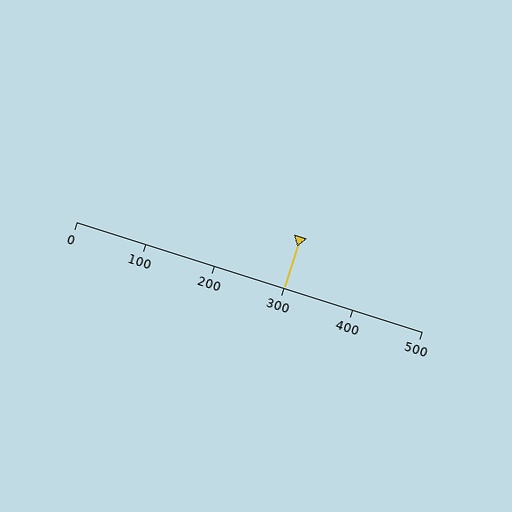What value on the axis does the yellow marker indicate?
The marker indicates approximately 300.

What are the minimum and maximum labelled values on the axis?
The axis runs from 0 to 500.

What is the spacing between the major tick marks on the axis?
The major ticks are spaced 100 apart.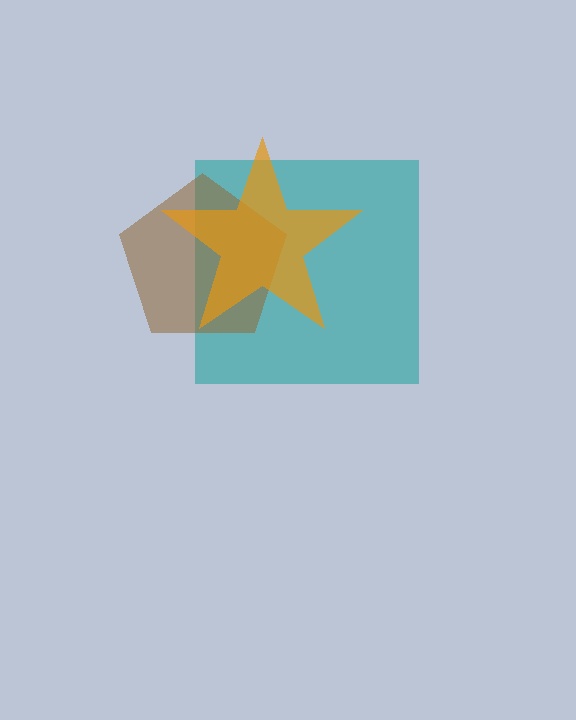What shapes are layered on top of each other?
The layered shapes are: a teal square, a brown pentagon, an orange star.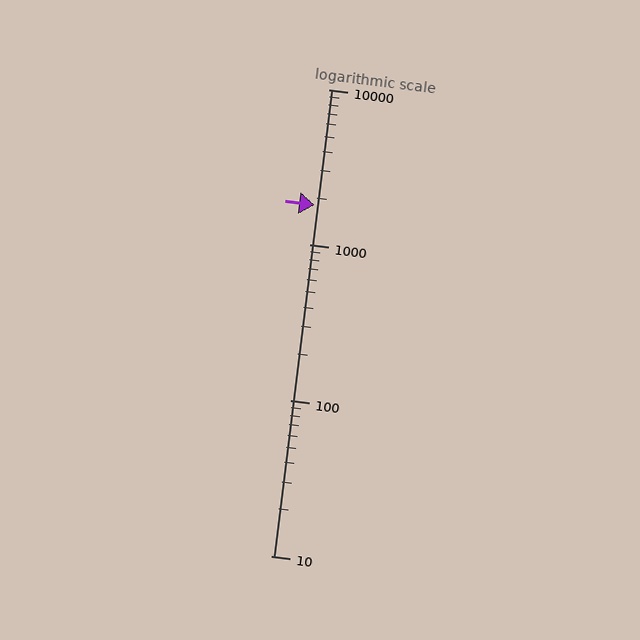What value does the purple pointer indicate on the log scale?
The pointer indicates approximately 1800.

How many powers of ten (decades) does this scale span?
The scale spans 3 decades, from 10 to 10000.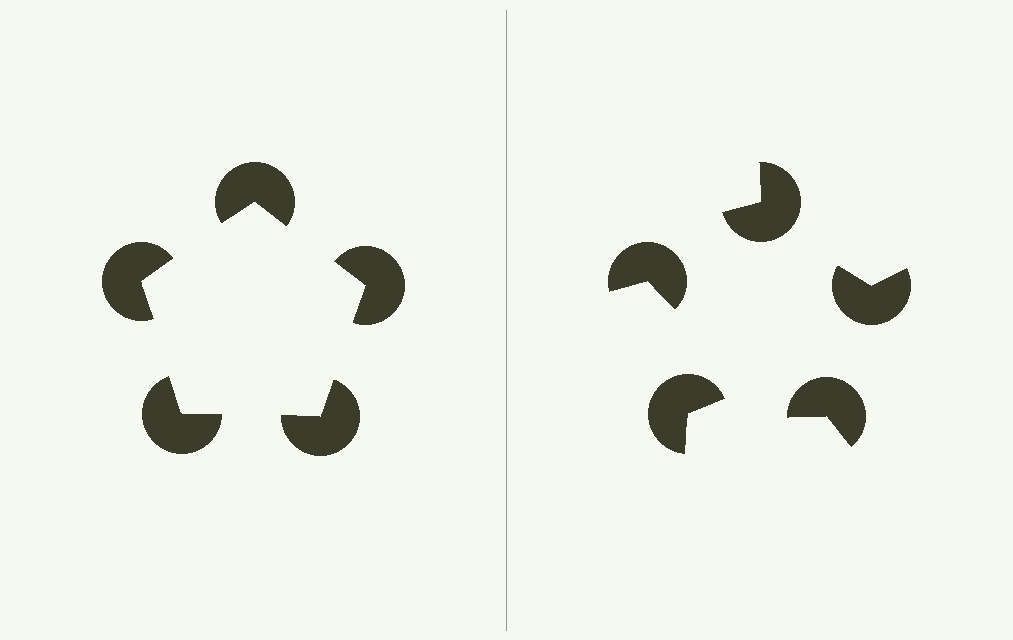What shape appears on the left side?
An illusory pentagon.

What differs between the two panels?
The pac-man discs are positioned identically on both sides; only the wedge orientations differ. On the left they align to a pentagon; on the right they are misaligned.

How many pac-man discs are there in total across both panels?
10 — 5 on each side.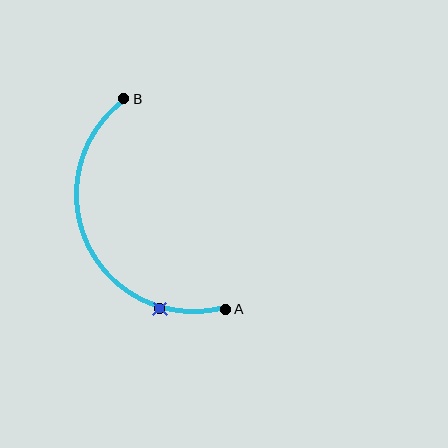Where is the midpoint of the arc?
The arc midpoint is the point on the curve farthest from the straight line joining A and B. It sits to the left of that line.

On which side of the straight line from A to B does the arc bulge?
The arc bulges to the left of the straight line connecting A and B.